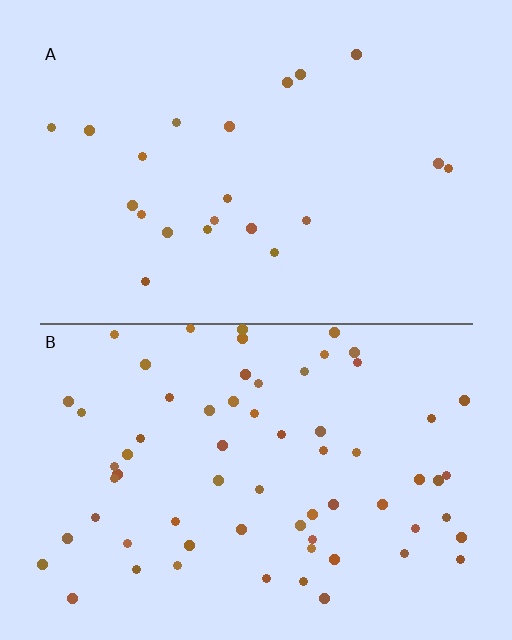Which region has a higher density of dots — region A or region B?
B (the bottom).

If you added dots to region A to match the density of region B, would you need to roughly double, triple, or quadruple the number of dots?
Approximately triple.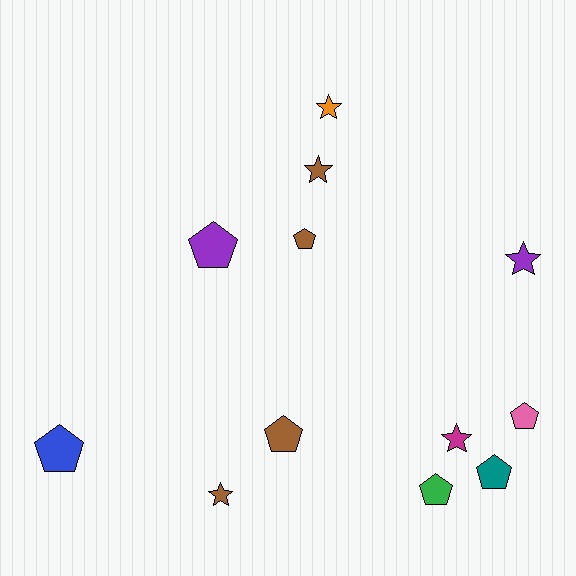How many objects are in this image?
There are 12 objects.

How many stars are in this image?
There are 5 stars.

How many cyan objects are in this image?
There are no cyan objects.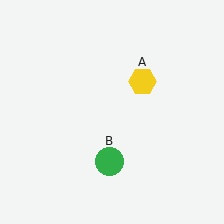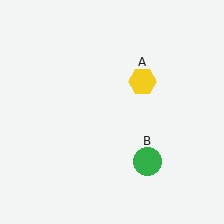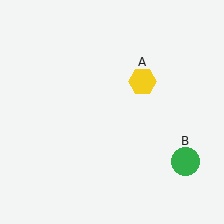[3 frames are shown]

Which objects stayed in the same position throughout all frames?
Yellow hexagon (object A) remained stationary.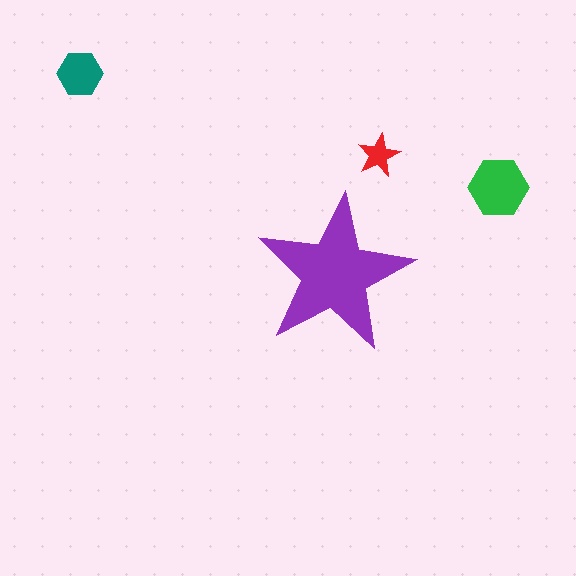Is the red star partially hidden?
No, the red star is fully visible.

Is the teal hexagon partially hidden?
No, the teal hexagon is fully visible.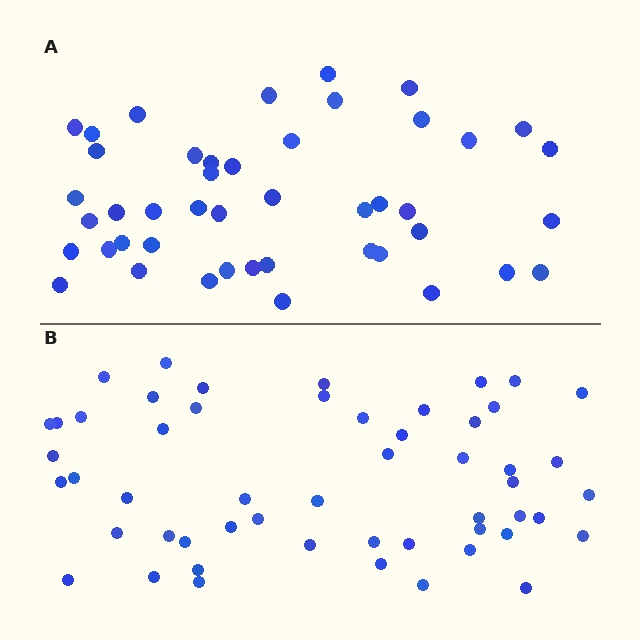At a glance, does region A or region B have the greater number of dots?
Region B (the bottom region) has more dots.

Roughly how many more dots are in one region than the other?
Region B has roughly 8 or so more dots than region A.